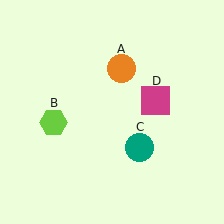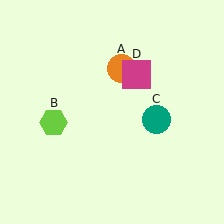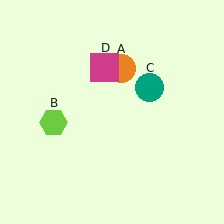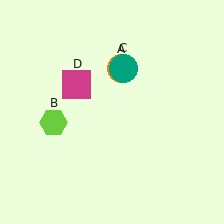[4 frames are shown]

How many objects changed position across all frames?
2 objects changed position: teal circle (object C), magenta square (object D).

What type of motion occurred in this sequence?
The teal circle (object C), magenta square (object D) rotated counterclockwise around the center of the scene.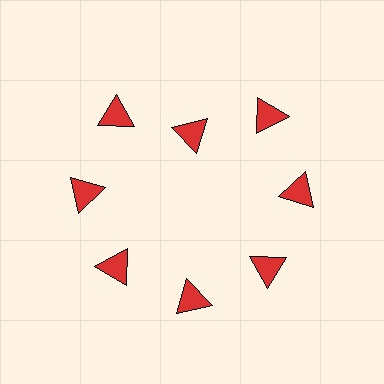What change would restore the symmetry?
The symmetry would be restored by moving it outward, back onto the ring so that all 8 triangles sit at equal angles and equal distance from the center.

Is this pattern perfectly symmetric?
No. The 8 red triangles are arranged in a ring, but one element near the 12 o'clock position is pulled inward toward the center, breaking the 8-fold rotational symmetry.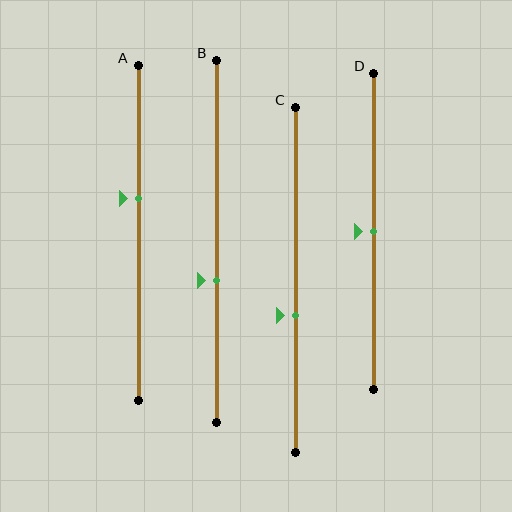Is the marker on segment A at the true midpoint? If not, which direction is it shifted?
No, the marker on segment A is shifted upward by about 10% of the segment length.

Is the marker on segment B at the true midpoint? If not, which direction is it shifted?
No, the marker on segment B is shifted downward by about 11% of the segment length.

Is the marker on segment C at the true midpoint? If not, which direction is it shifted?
No, the marker on segment C is shifted downward by about 11% of the segment length.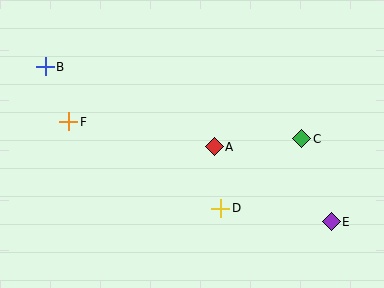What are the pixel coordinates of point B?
Point B is at (45, 67).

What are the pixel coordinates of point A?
Point A is at (214, 147).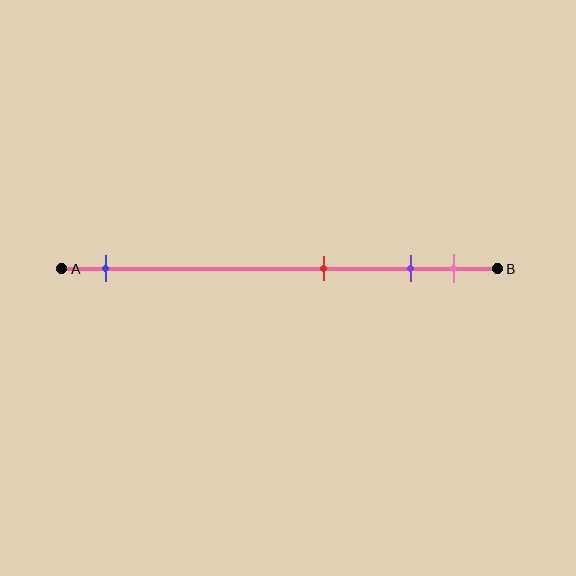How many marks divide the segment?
There are 4 marks dividing the segment.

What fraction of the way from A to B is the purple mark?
The purple mark is approximately 80% (0.8) of the way from A to B.